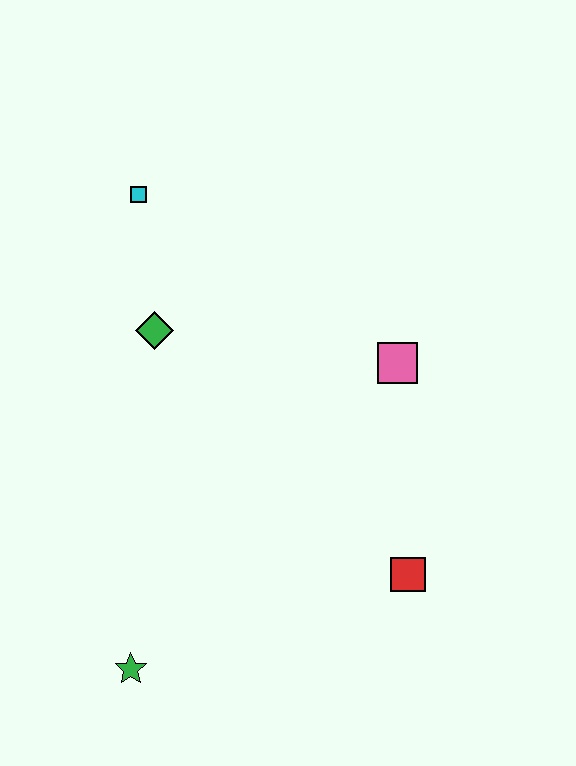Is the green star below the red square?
Yes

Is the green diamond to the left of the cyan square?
No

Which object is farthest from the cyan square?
The green star is farthest from the cyan square.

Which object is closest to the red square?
The pink square is closest to the red square.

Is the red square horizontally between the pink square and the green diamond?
No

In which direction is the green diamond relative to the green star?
The green diamond is above the green star.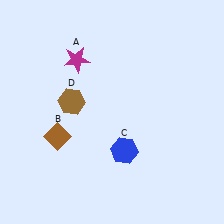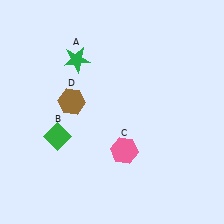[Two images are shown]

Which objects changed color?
A changed from magenta to green. B changed from brown to green. C changed from blue to pink.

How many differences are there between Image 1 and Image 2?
There are 3 differences between the two images.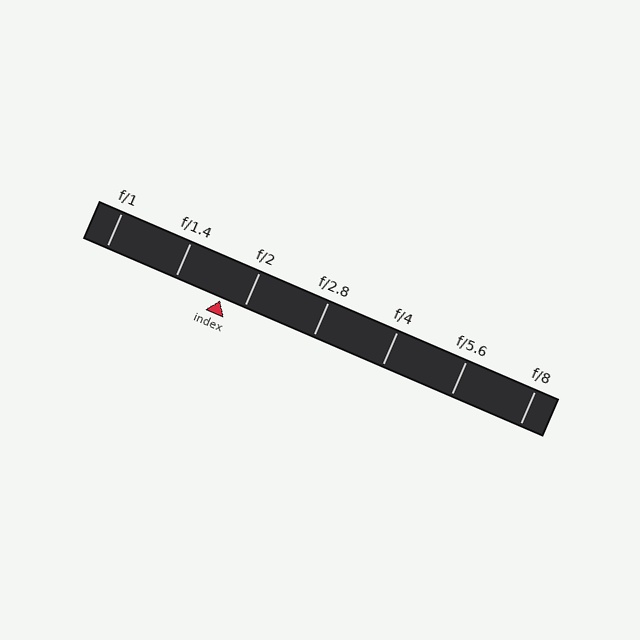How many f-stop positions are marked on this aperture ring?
There are 7 f-stop positions marked.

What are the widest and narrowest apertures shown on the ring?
The widest aperture shown is f/1 and the narrowest is f/8.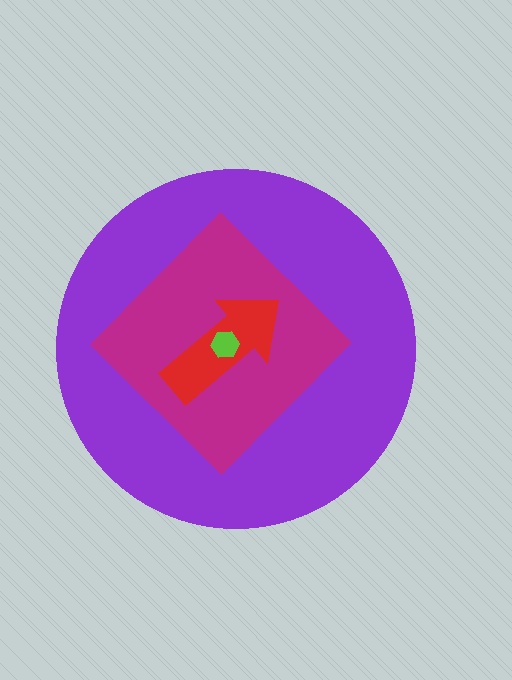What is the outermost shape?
The purple circle.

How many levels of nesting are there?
4.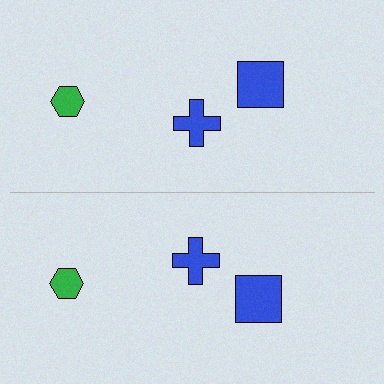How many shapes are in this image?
There are 6 shapes in this image.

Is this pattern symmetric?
Yes, this pattern has bilateral (reflection) symmetry.